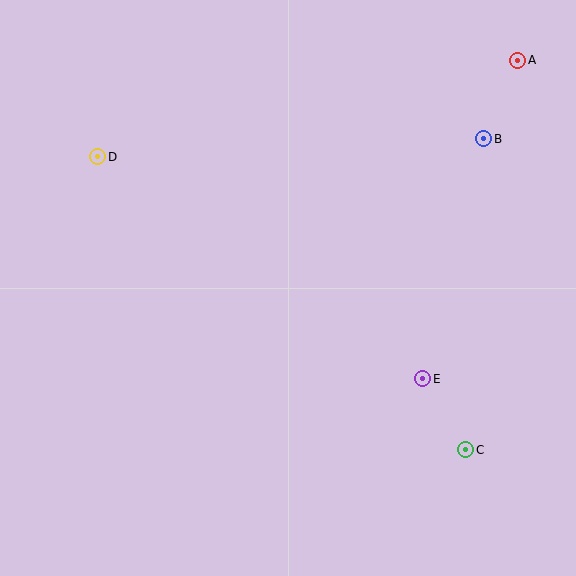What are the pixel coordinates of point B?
Point B is at (484, 139).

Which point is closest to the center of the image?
Point E at (423, 379) is closest to the center.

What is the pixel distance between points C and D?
The distance between C and D is 471 pixels.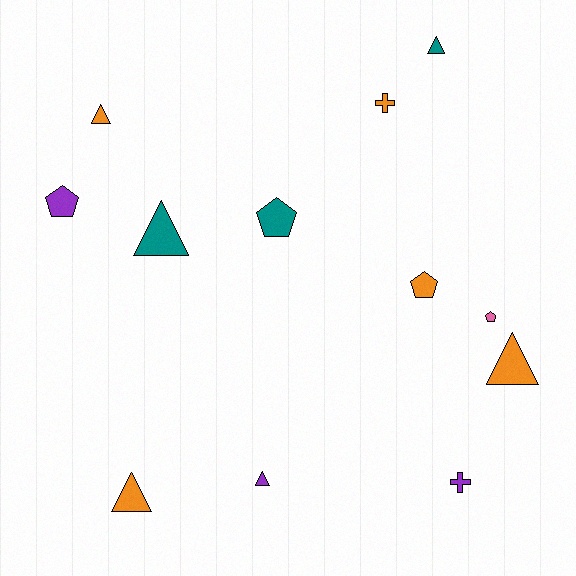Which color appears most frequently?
Orange, with 5 objects.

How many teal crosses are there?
There are no teal crosses.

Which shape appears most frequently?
Triangle, with 6 objects.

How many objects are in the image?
There are 12 objects.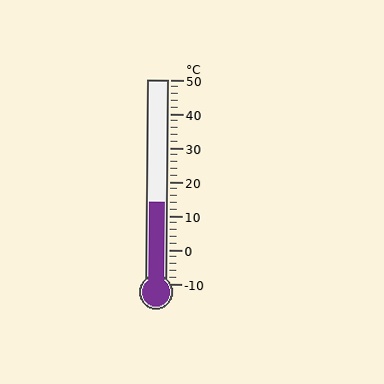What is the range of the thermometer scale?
The thermometer scale ranges from -10°C to 50°C.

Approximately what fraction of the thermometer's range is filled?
The thermometer is filled to approximately 40% of its range.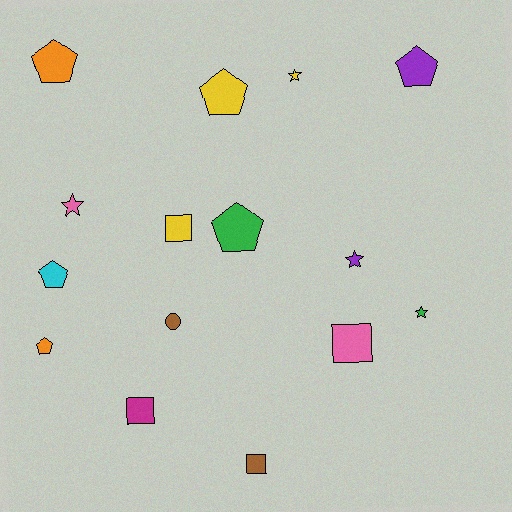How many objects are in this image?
There are 15 objects.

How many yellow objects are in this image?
There are 3 yellow objects.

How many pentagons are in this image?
There are 6 pentagons.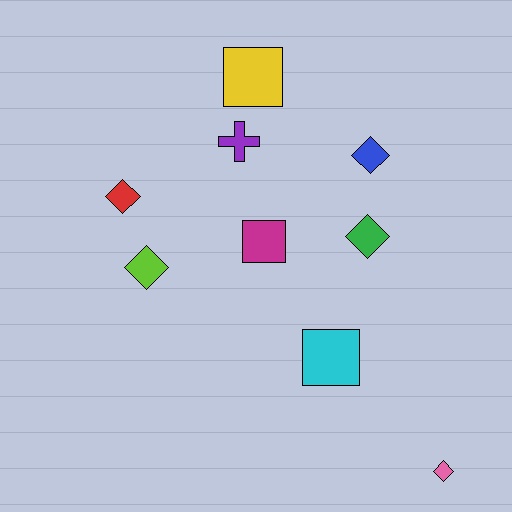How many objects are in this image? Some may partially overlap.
There are 9 objects.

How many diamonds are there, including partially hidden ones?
There are 5 diamonds.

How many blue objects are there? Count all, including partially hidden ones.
There is 1 blue object.